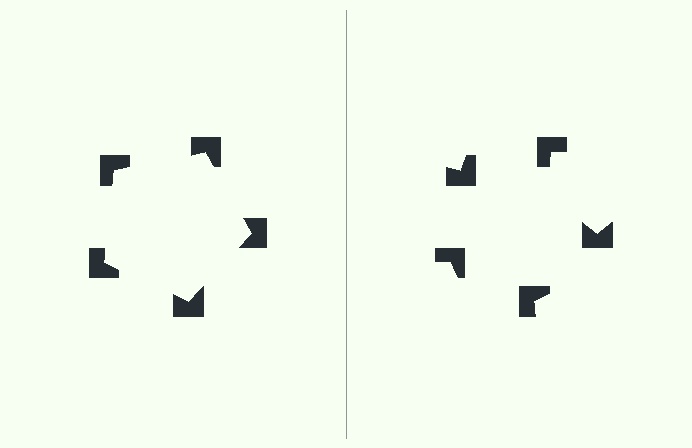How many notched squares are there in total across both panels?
10 — 5 on each side.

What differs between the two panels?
The notched squares are positioned identically on both sides; only the wedge orientations differ. On the left they align to a pentagon; on the right they are misaligned.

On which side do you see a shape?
An illusory pentagon appears on the left side. On the right side the wedge cuts are rotated, so no coherent shape forms.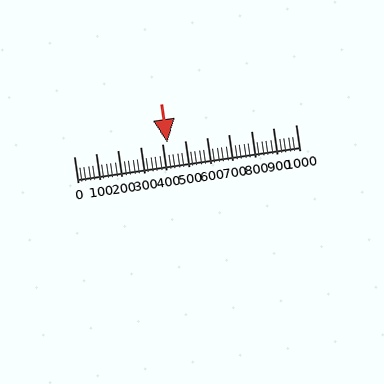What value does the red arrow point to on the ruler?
The red arrow points to approximately 420.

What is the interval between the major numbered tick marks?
The major tick marks are spaced 100 units apart.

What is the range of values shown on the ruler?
The ruler shows values from 0 to 1000.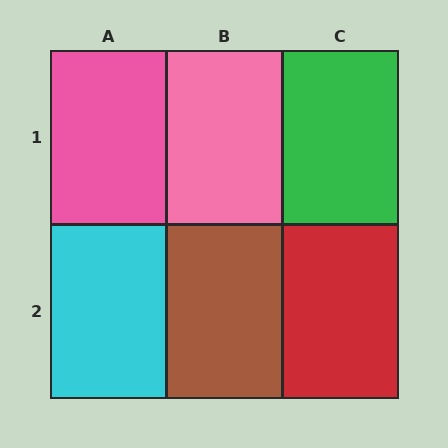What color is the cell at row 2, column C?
Red.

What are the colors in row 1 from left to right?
Pink, pink, green.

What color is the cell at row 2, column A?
Cyan.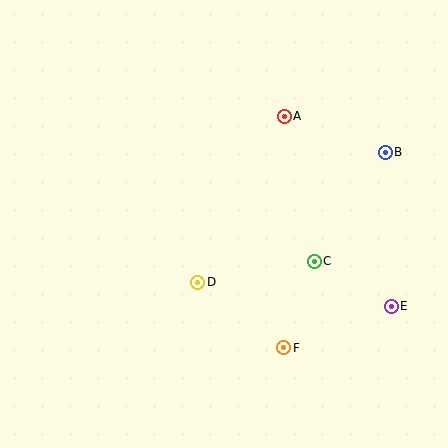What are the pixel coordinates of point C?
Point C is at (314, 261).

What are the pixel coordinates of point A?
Point A is at (284, 116).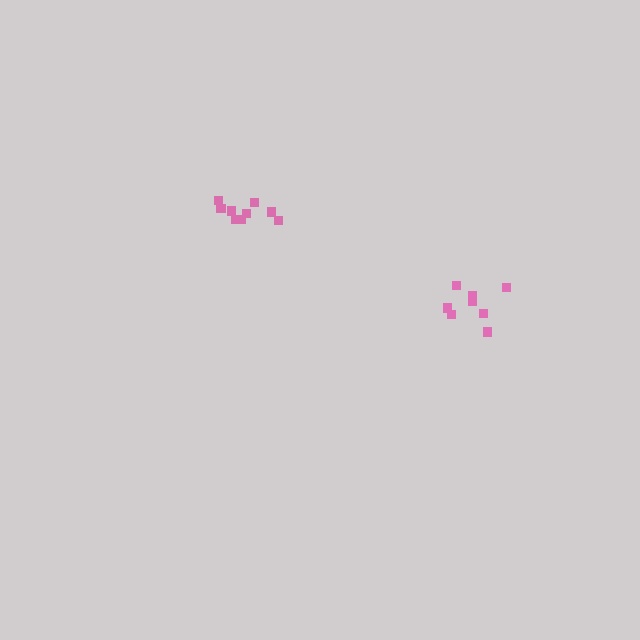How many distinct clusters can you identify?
There are 2 distinct clusters.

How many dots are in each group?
Group 1: 9 dots, Group 2: 8 dots (17 total).